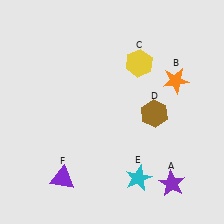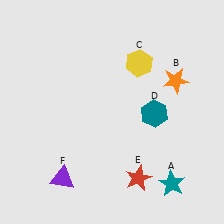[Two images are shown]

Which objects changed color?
A changed from purple to teal. D changed from brown to teal. E changed from cyan to red.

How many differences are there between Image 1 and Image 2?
There are 3 differences between the two images.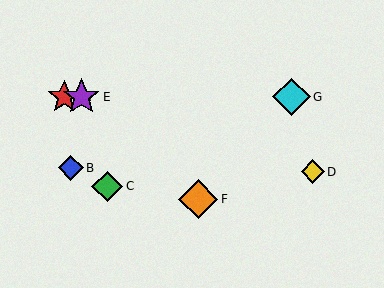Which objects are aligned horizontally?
Objects A, E, G are aligned horizontally.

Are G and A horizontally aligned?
Yes, both are at y≈97.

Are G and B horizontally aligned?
No, G is at y≈97 and B is at y≈168.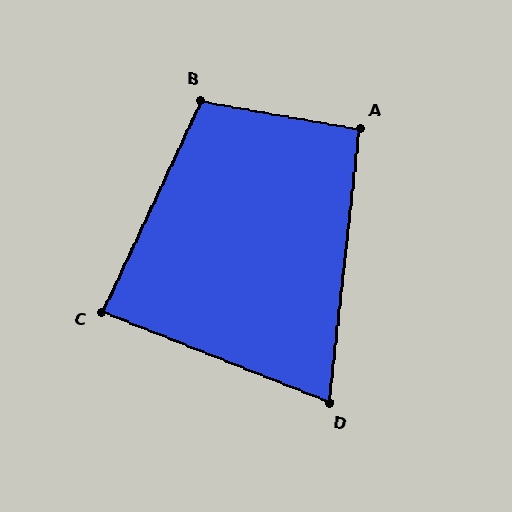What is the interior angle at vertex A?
Approximately 93 degrees (approximately right).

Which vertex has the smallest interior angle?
D, at approximately 75 degrees.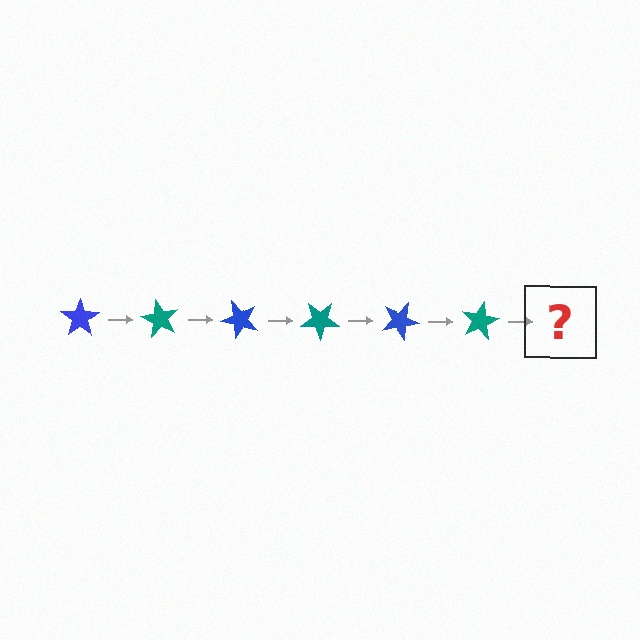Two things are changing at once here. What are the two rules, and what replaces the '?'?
The two rules are that it rotates 60 degrees each step and the color cycles through blue and teal. The '?' should be a blue star, rotated 360 degrees from the start.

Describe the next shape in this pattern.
It should be a blue star, rotated 360 degrees from the start.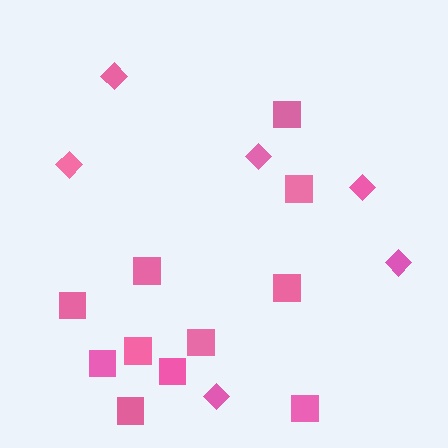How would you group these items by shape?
There are 2 groups: one group of diamonds (6) and one group of squares (11).